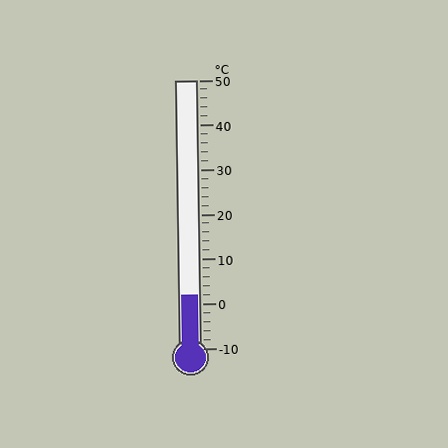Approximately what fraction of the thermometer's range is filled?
The thermometer is filled to approximately 20% of its range.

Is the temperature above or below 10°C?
The temperature is below 10°C.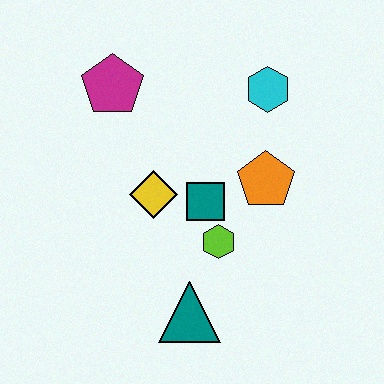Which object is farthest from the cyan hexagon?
The teal triangle is farthest from the cyan hexagon.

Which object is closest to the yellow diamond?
The teal square is closest to the yellow diamond.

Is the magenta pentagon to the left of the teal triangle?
Yes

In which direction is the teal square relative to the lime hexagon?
The teal square is above the lime hexagon.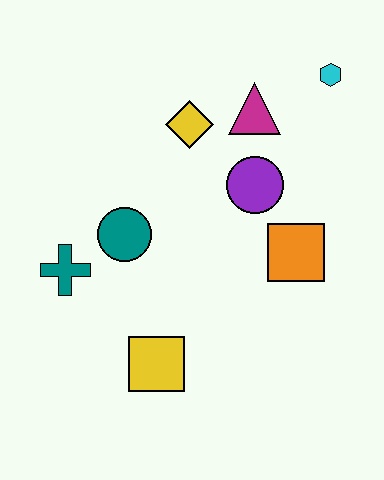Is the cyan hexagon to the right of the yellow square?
Yes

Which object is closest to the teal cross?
The teal circle is closest to the teal cross.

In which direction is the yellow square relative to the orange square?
The yellow square is to the left of the orange square.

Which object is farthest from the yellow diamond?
The yellow square is farthest from the yellow diamond.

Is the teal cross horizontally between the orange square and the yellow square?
No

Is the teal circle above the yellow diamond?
No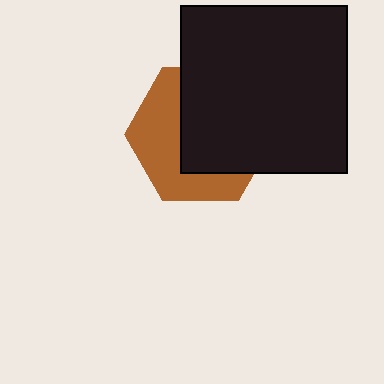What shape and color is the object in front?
The object in front is a black square.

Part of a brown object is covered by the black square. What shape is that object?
It is a hexagon.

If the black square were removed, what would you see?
You would see the complete brown hexagon.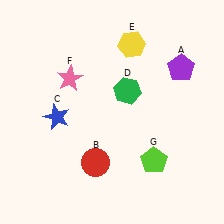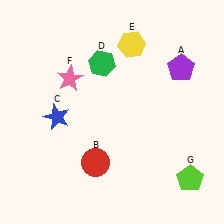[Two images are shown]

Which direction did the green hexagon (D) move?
The green hexagon (D) moved up.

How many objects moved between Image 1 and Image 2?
2 objects moved between the two images.